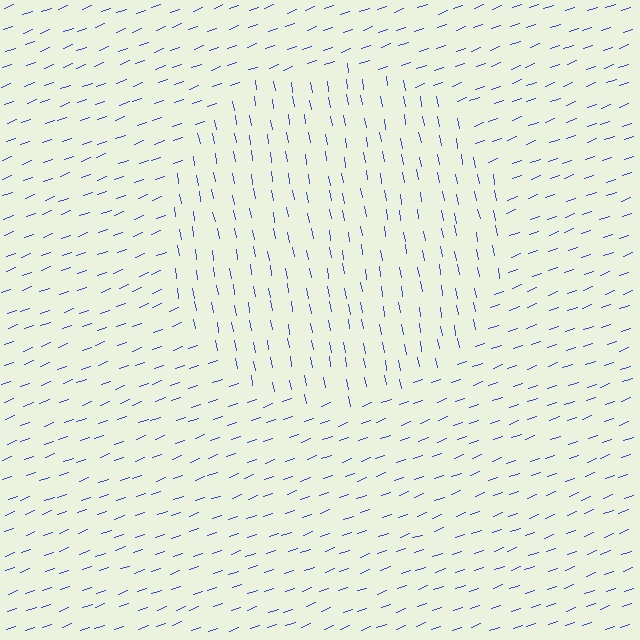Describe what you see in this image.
The image is filled with small blue line segments. A circle region in the image has lines oriented differently from the surrounding lines, creating a visible texture boundary.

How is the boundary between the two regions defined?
The boundary is defined purely by a change in line orientation (approximately 80 degrees difference). All lines are the same color and thickness.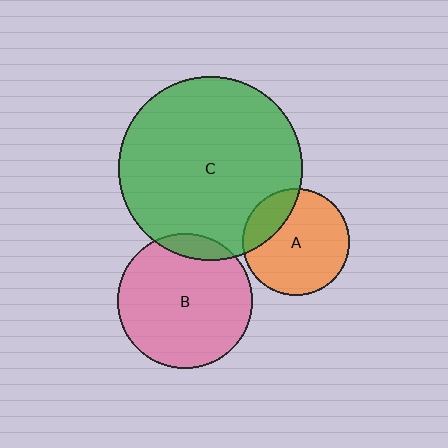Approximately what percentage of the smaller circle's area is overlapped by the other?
Approximately 10%.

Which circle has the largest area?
Circle C (green).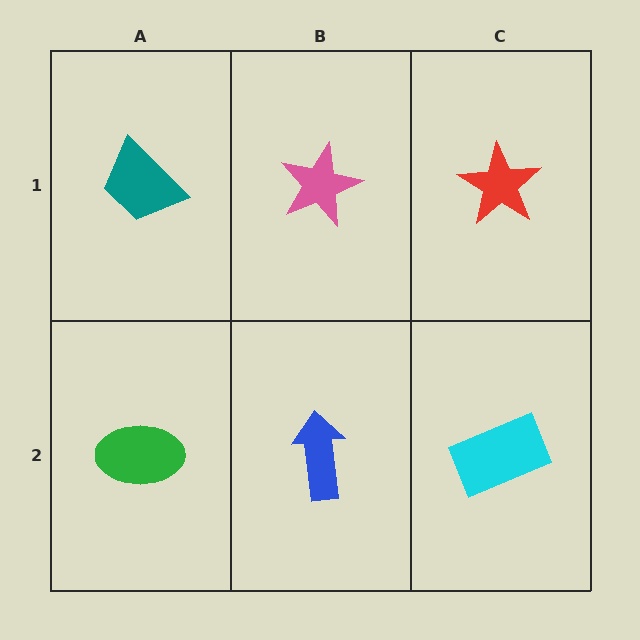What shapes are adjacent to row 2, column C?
A red star (row 1, column C), a blue arrow (row 2, column B).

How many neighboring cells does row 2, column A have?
2.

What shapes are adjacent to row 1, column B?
A blue arrow (row 2, column B), a teal trapezoid (row 1, column A), a red star (row 1, column C).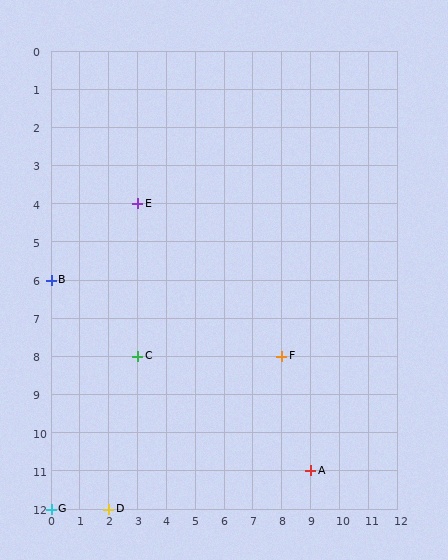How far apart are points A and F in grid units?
Points A and F are 1 column and 3 rows apart (about 3.2 grid units diagonally).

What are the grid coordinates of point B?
Point B is at grid coordinates (0, 6).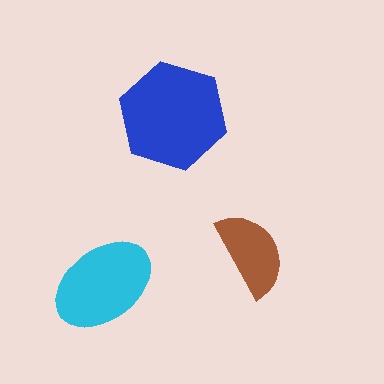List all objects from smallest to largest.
The brown semicircle, the cyan ellipse, the blue hexagon.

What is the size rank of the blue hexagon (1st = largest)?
1st.